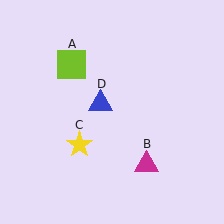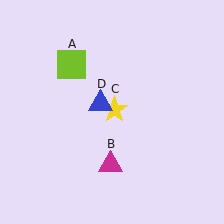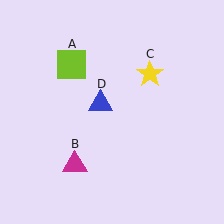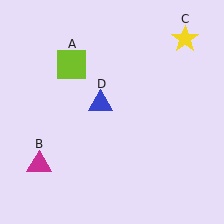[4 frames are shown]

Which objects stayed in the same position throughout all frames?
Lime square (object A) and blue triangle (object D) remained stationary.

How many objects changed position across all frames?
2 objects changed position: magenta triangle (object B), yellow star (object C).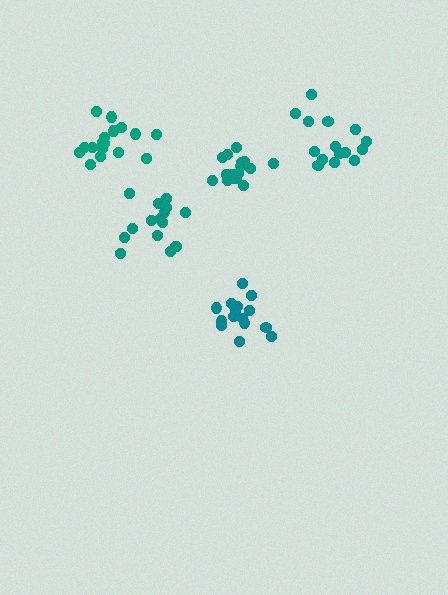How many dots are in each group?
Group 1: 16 dots, Group 2: 16 dots, Group 3: 16 dots, Group 4: 15 dots, Group 5: 17 dots (80 total).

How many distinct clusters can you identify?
There are 5 distinct clusters.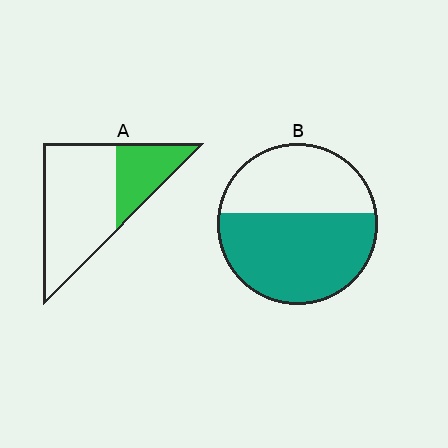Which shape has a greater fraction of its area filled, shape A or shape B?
Shape B.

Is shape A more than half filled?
No.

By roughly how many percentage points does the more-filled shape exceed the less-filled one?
By roughly 30 percentage points (B over A).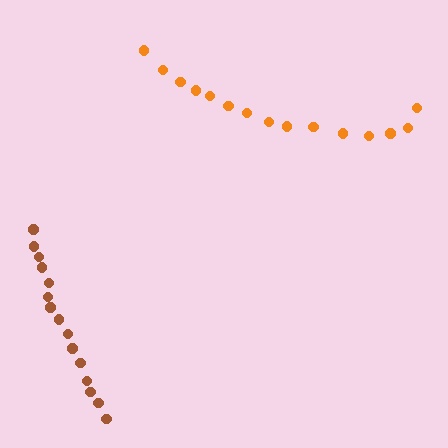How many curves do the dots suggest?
There are 2 distinct paths.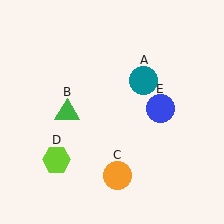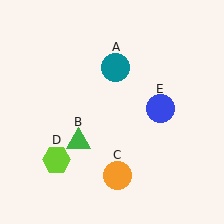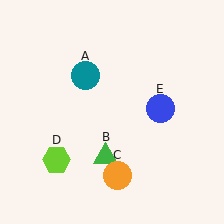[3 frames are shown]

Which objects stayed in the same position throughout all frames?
Orange circle (object C) and lime hexagon (object D) and blue circle (object E) remained stationary.